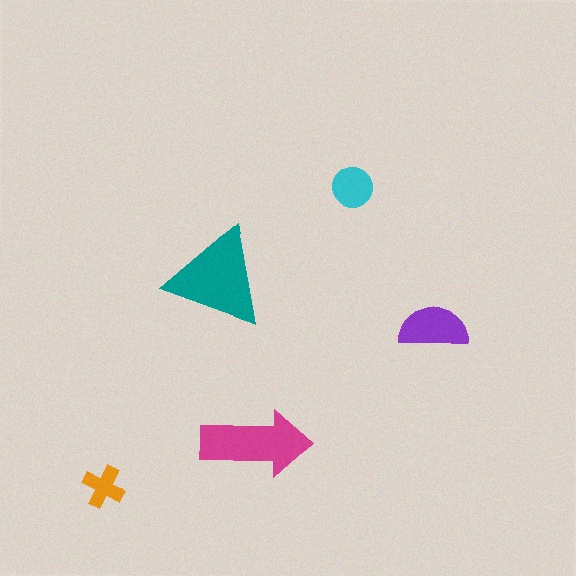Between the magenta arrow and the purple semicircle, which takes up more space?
The magenta arrow.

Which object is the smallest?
The orange cross.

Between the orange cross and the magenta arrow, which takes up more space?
The magenta arrow.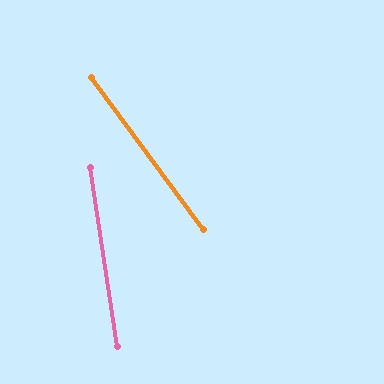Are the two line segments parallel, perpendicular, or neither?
Neither parallel nor perpendicular — they differ by about 28°.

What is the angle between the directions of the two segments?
Approximately 28 degrees.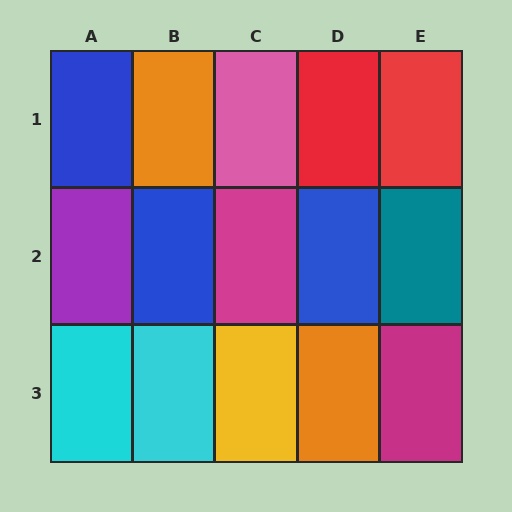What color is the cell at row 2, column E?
Teal.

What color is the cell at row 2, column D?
Blue.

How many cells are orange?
2 cells are orange.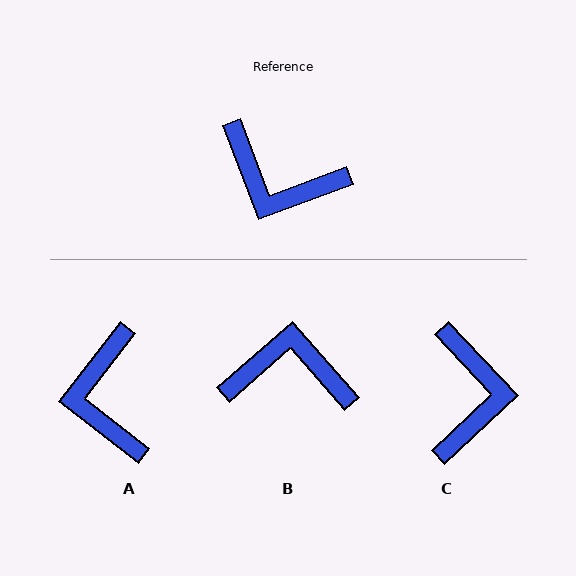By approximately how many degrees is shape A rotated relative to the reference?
Approximately 59 degrees clockwise.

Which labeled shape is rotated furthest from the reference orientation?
B, about 159 degrees away.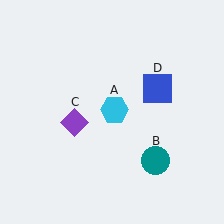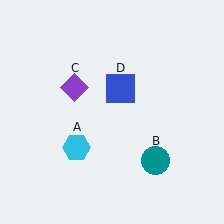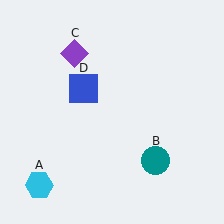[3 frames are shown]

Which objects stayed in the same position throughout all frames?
Teal circle (object B) remained stationary.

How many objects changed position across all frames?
3 objects changed position: cyan hexagon (object A), purple diamond (object C), blue square (object D).